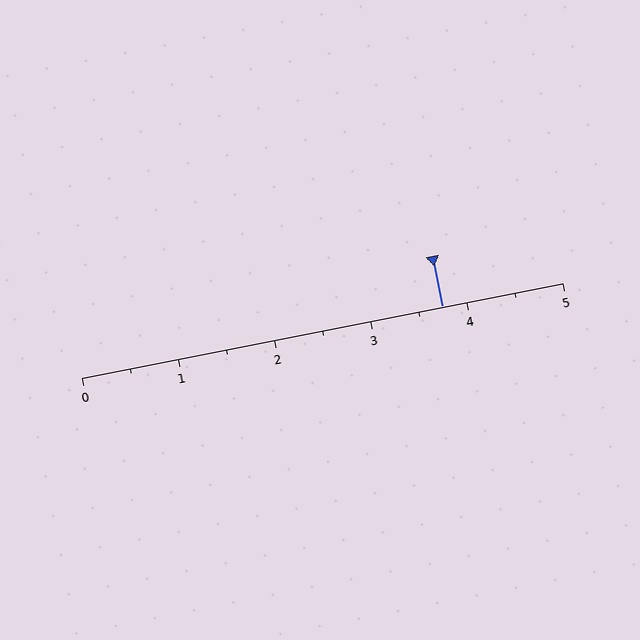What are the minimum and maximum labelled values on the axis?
The axis runs from 0 to 5.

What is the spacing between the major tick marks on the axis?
The major ticks are spaced 1 apart.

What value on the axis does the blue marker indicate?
The marker indicates approximately 3.8.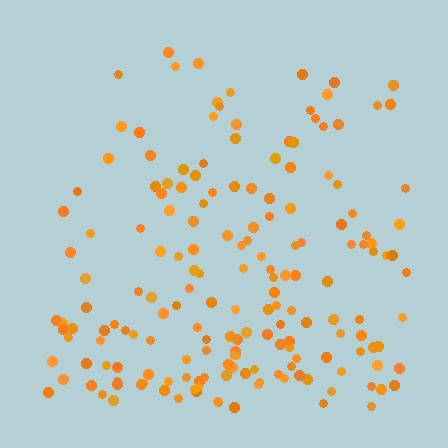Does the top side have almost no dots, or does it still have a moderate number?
Still a moderate number, just noticeably fewer than the bottom.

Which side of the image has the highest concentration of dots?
The bottom.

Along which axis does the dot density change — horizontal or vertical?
Vertical.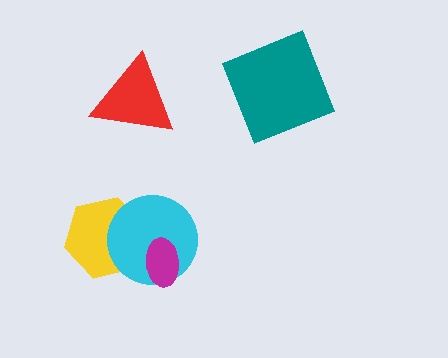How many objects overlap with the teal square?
0 objects overlap with the teal square.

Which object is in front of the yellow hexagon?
The cyan circle is in front of the yellow hexagon.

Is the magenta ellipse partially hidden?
No, no other shape covers it.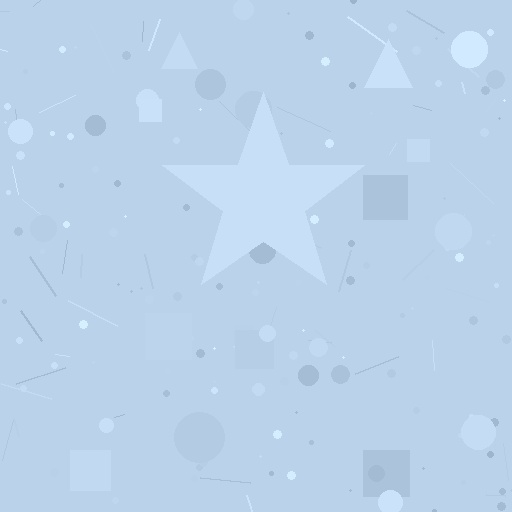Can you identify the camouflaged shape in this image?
The camouflaged shape is a star.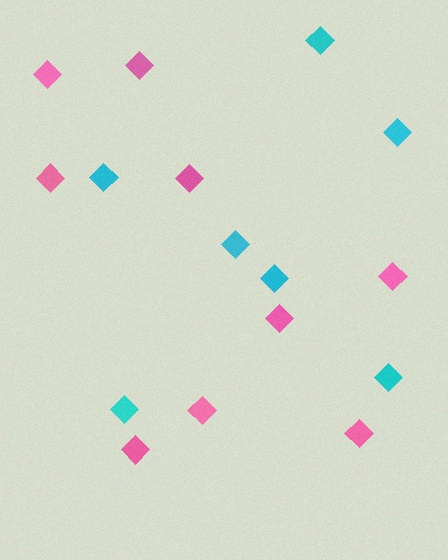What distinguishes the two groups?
There are 2 groups: one group of cyan diamonds (7) and one group of pink diamonds (9).